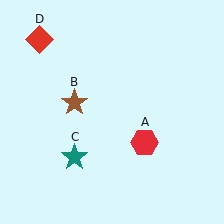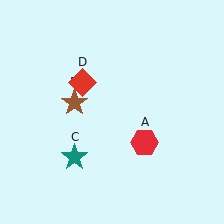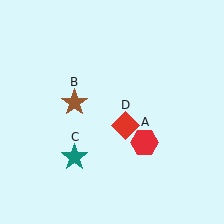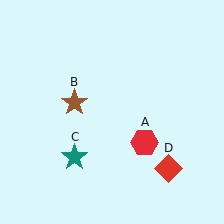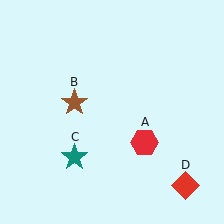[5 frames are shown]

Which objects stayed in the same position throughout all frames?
Red hexagon (object A) and brown star (object B) and teal star (object C) remained stationary.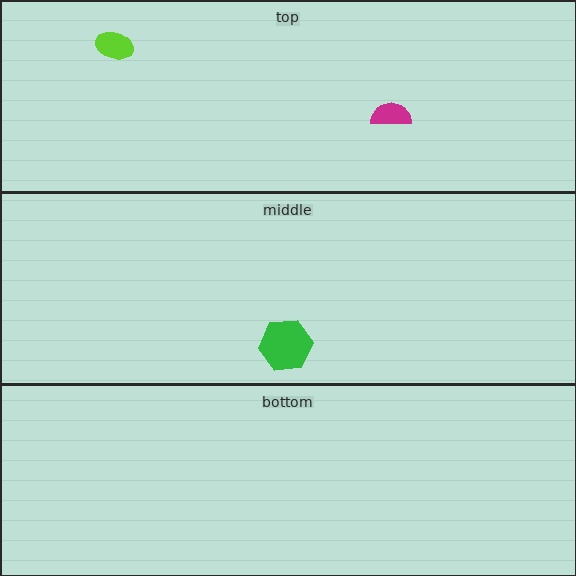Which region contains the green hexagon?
The middle region.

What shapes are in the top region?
The lime ellipse, the magenta semicircle.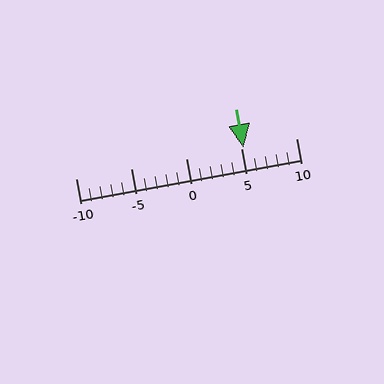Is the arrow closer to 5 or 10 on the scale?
The arrow is closer to 5.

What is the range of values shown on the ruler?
The ruler shows values from -10 to 10.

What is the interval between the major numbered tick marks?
The major tick marks are spaced 5 units apart.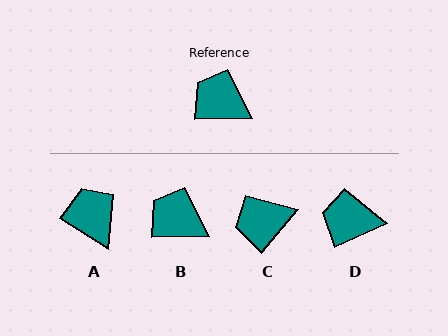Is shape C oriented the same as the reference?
No, it is off by about 49 degrees.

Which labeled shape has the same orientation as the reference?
B.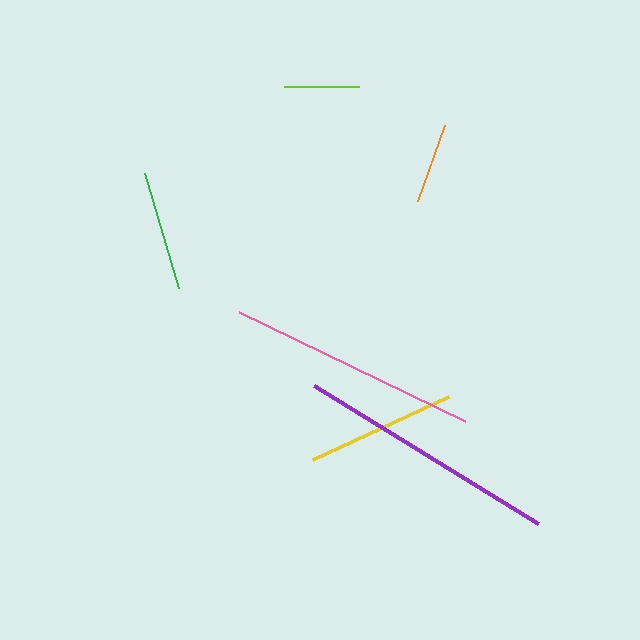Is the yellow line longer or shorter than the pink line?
The pink line is longer than the yellow line.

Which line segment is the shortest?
The lime line is the shortest at approximately 75 pixels.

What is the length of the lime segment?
The lime segment is approximately 75 pixels long.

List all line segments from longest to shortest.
From longest to shortest: purple, pink, yellow, green, orange, lime.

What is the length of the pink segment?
The pink segment is approximately 251 pixels long.